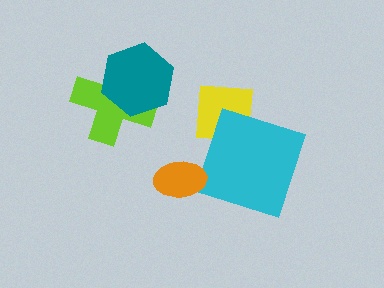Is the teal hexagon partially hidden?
No, no other shape covers it.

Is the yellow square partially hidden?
Yes, it is partially covered by another shape.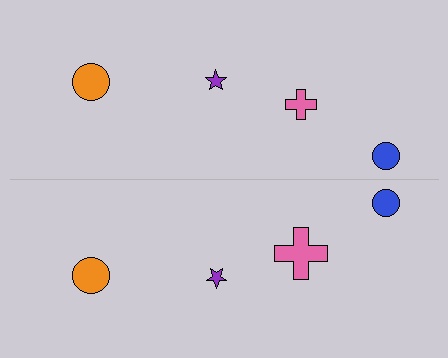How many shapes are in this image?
There are 8 shapes in this image.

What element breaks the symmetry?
The pink cross on the bottom side has a different size than its mirror counterpart.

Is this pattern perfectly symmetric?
No, the pattern is not perfectly symmetric. The pink cross on the bottom side has a different size than its mirror counterpart.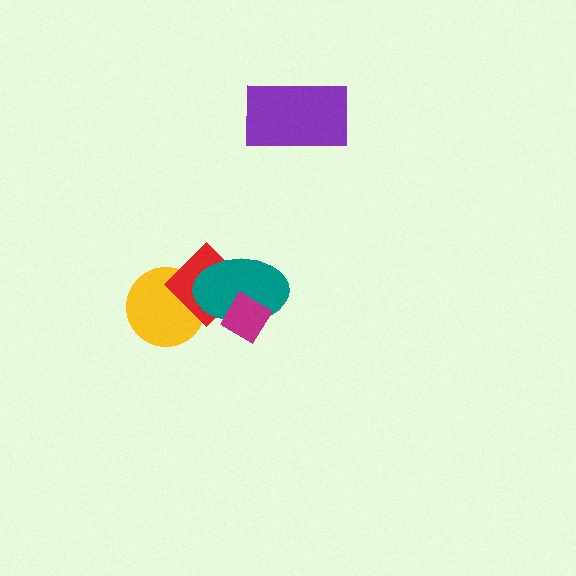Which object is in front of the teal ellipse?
The magenta diamond is in front of the teal ellipse.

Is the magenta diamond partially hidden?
No, no other shape covers it.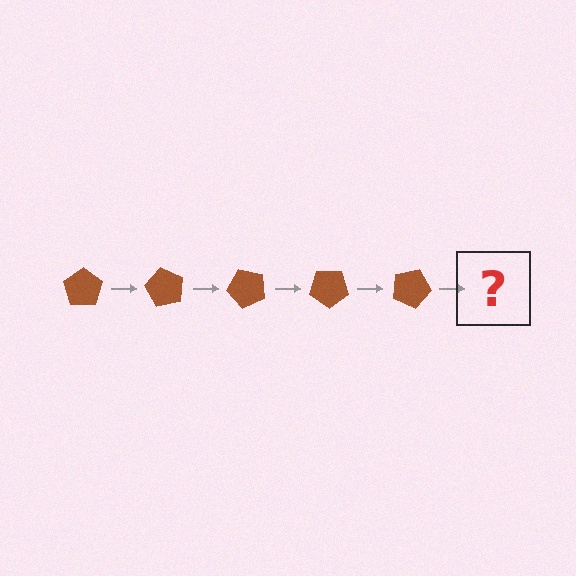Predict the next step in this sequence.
The next step is a brown pentagon rotated 300 degrees.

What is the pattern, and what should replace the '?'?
The pattern is that the pentagon rotates 60 degrees each step. The '?' should be a brown pentagon rotated 300 degrees.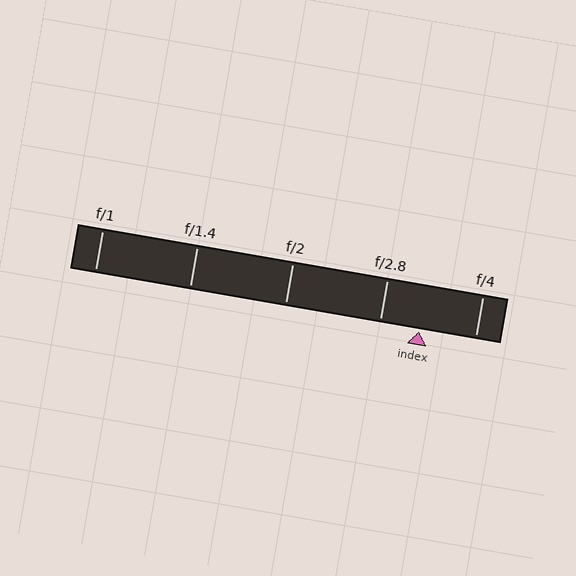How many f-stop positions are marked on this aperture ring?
There are 5 f-stop positions marked.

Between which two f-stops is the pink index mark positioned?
The index mark is between f/2.8 and f/4.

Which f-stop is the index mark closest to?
The index mark is closest to f/2.8.